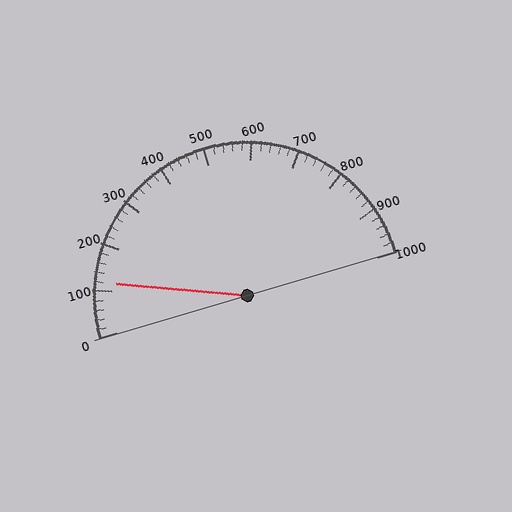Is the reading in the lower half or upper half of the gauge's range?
The reading is in the lower half of the range (0 to 1000).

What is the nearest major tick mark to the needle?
The nearest major tick mark is 100.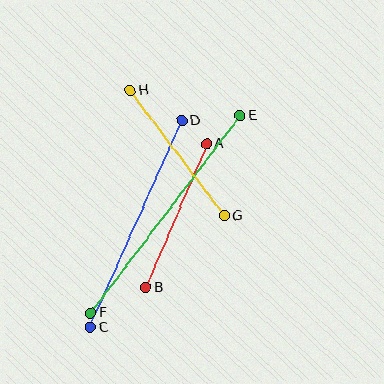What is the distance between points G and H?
The distance is approximately 157 pixels.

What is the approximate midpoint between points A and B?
The midpoint is at approximately (176, 216) pixels.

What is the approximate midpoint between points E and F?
The midpoint is at approximately (165, 214) pixels.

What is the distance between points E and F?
The distance is approximately 247 pixels.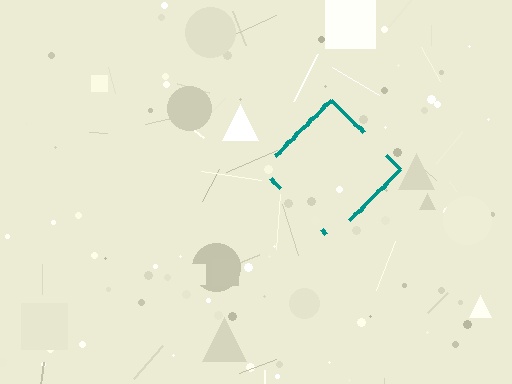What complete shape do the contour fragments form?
The contour fragments form a diamond.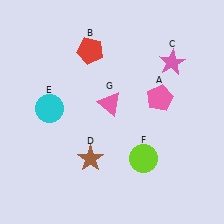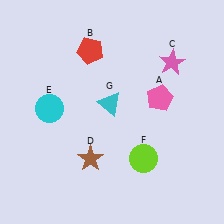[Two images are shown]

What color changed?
The triangle (G) changed from pink in Image 1 to cyan in Image 2.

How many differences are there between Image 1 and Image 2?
There is 1 difference between the two images.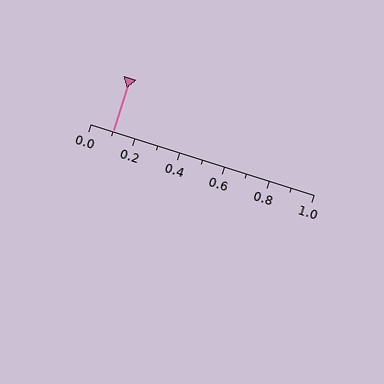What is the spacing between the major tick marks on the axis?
The major ticks are spaced 0.2 apart.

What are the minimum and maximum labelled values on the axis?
The axis runs from 0.0 to 1.0.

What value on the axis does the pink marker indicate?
The marker indicates approximately 0.1.